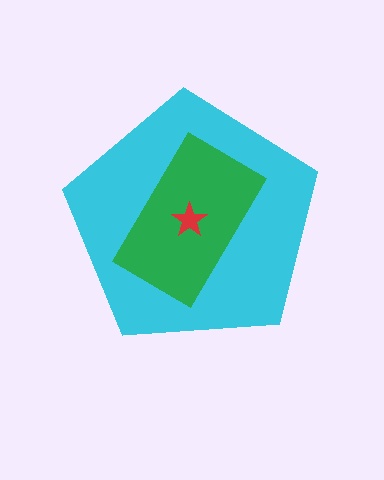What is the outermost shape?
The cyan pentagon.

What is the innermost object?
The red star.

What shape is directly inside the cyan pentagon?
The green rectangle.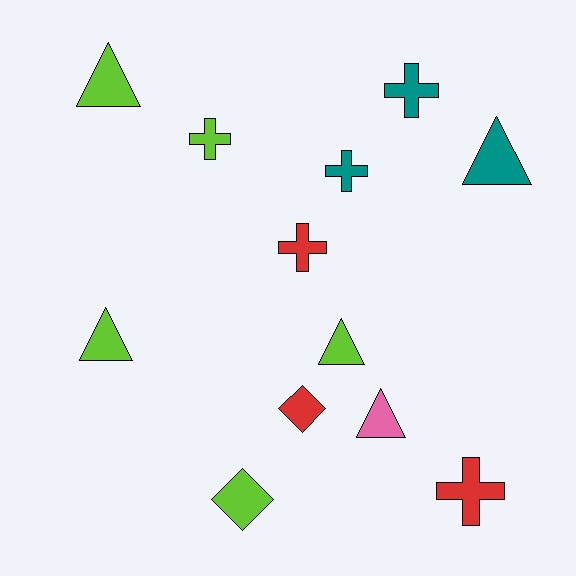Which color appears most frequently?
Lime, with 5 objects.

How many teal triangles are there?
There is 1 teal triangle.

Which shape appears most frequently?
Cross, with 5 objects.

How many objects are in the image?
There are 12 objects.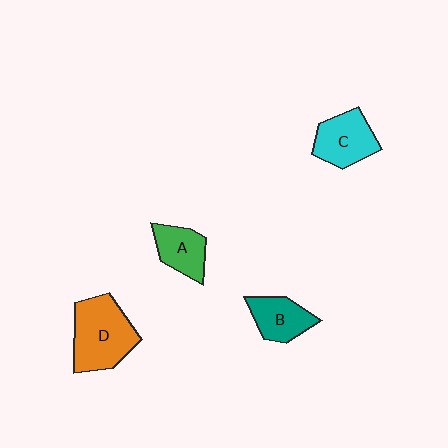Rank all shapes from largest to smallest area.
From largest to smallest: D (orange), C (cyan), B (teal), A (green).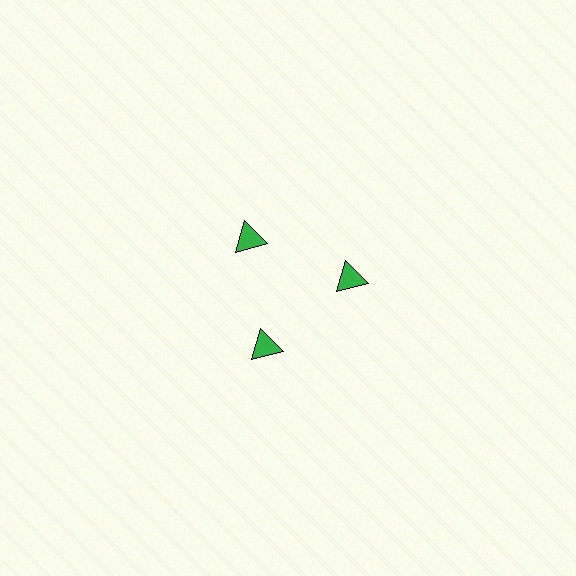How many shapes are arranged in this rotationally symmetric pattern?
There are 3 shapes, arranged in 3 groups of 1.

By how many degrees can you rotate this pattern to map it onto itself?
The pattern maps onto itself every 120 degrees of rotation.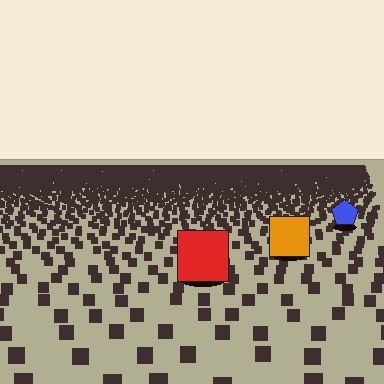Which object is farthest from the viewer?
The blue pentagon is farthest from the viewer. It appears smaller and the ground texture around it is denser.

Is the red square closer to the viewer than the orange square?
Yes. The red square is closer — you can tell from the texture gradient: the ground texture is coarser near it.